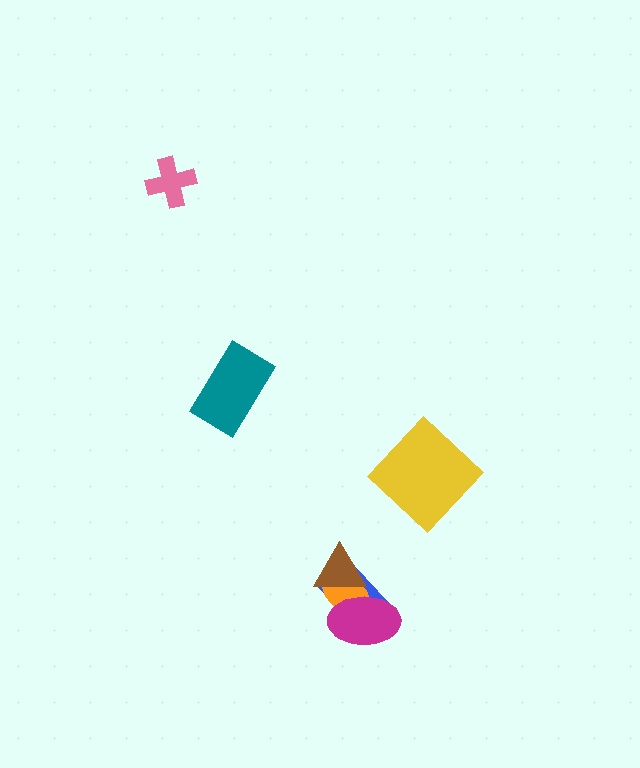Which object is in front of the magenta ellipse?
The brown triangle is in front of the magenta ellipse.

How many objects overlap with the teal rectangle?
0 objects overlap with the teal rectangle.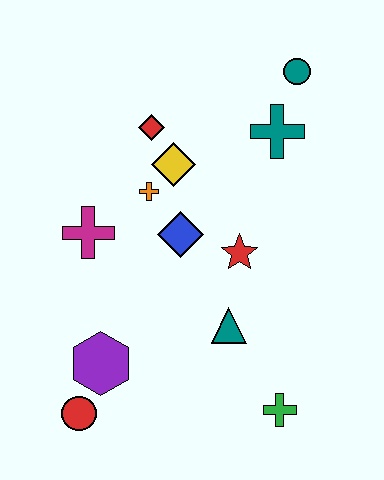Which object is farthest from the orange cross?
The green cross is farthest from the orange cross.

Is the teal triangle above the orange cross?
No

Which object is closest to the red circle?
The purple hexagon is closest to the red circle.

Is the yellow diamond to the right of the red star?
No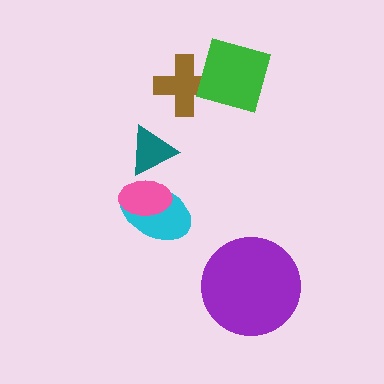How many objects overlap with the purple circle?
0 objects overlap with the purple circle.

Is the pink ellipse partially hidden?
No, no other shape covers it.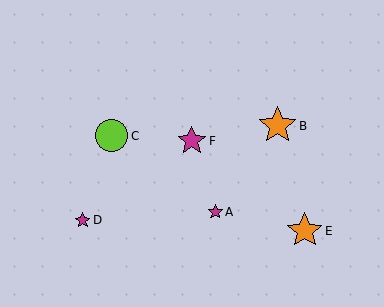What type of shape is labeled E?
Shape E is an orange star.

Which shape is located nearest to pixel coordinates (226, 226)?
The magenta star (labeled A) at (215, 212) is nearest to that location.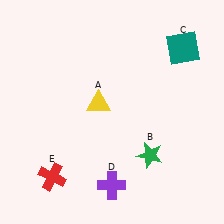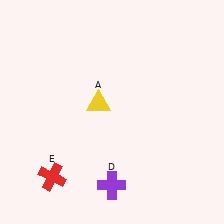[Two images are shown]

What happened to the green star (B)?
The green star (B) was removed in Image 2. It was in the bottom-right area of Image 1.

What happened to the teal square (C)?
The teal square (C) was removed in Image 2. It was in the top-right area of Image 1.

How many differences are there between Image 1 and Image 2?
There are 2 differences between the two images.